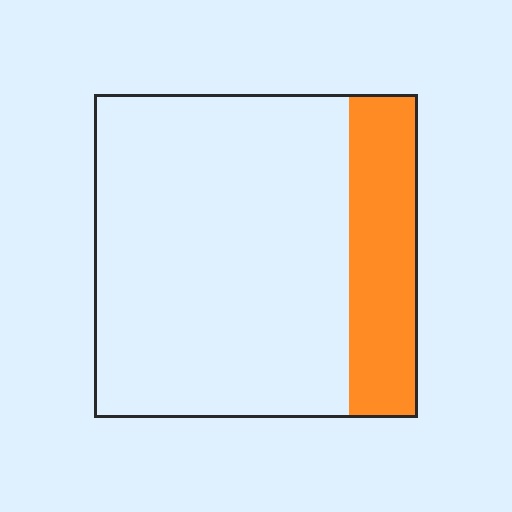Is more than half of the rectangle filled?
No.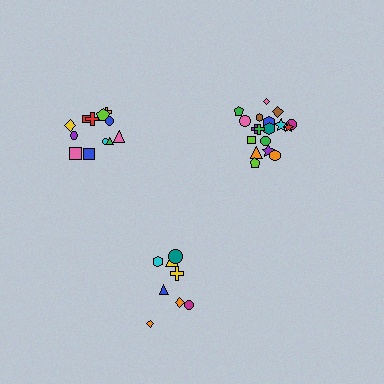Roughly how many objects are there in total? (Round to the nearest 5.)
Roughly 40 objects in total.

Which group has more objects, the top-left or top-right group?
The top-right group.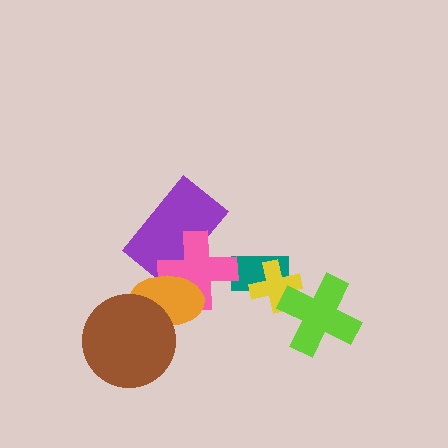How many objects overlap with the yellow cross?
2 objects overlap with the yellow cross.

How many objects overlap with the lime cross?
1 object overlaps with the lime cross.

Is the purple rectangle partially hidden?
Yes, it is partially covered by another shape.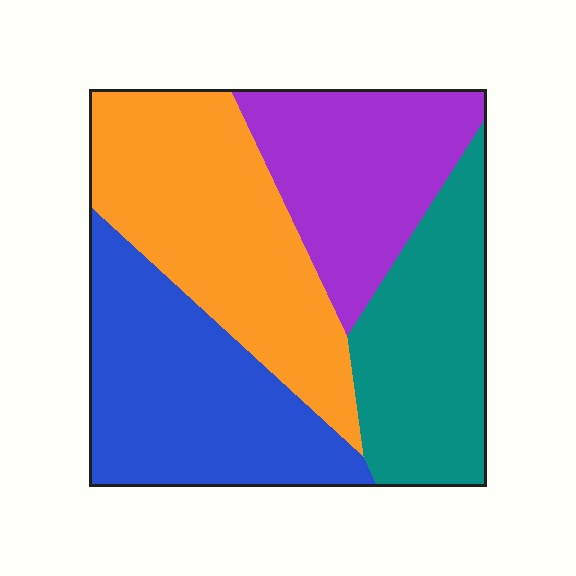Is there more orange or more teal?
Orange.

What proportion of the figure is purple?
Purple takes up between a sixth and a third of the figure.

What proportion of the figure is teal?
Teal covers about 20% of the figure.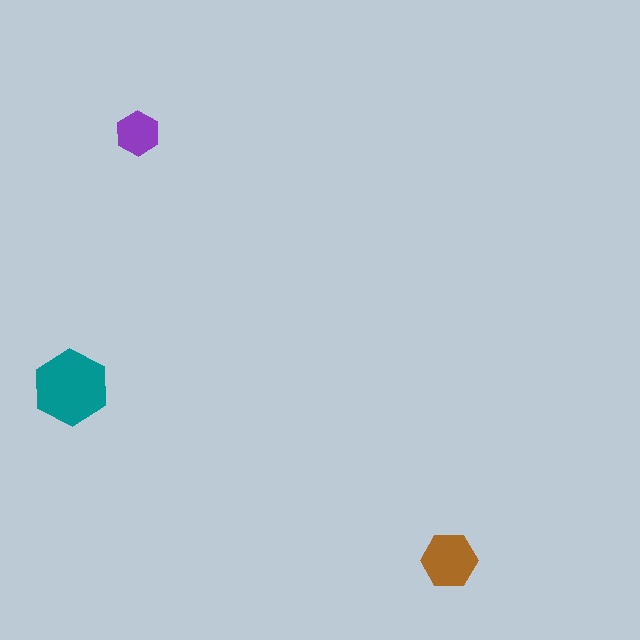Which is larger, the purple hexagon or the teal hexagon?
The teal one.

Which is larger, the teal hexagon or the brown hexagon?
The teal one.